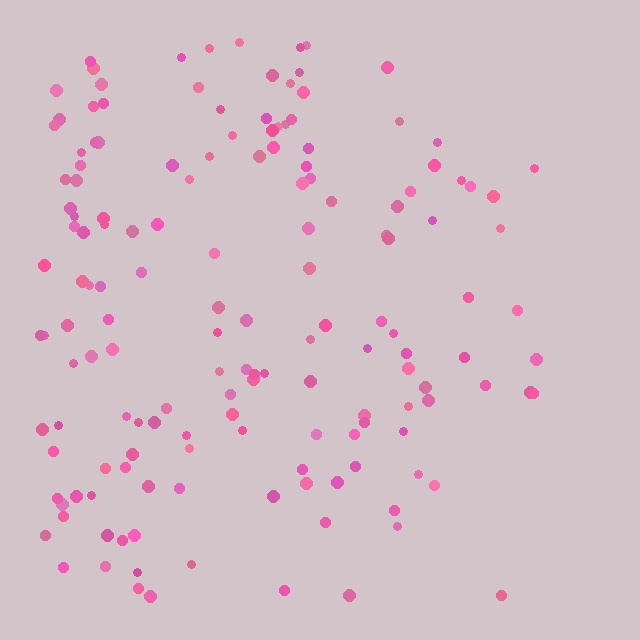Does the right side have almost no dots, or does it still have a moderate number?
Still a moderate number, just noticeably fewer than the left.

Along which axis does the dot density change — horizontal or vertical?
Horizontal.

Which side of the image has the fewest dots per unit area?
The right.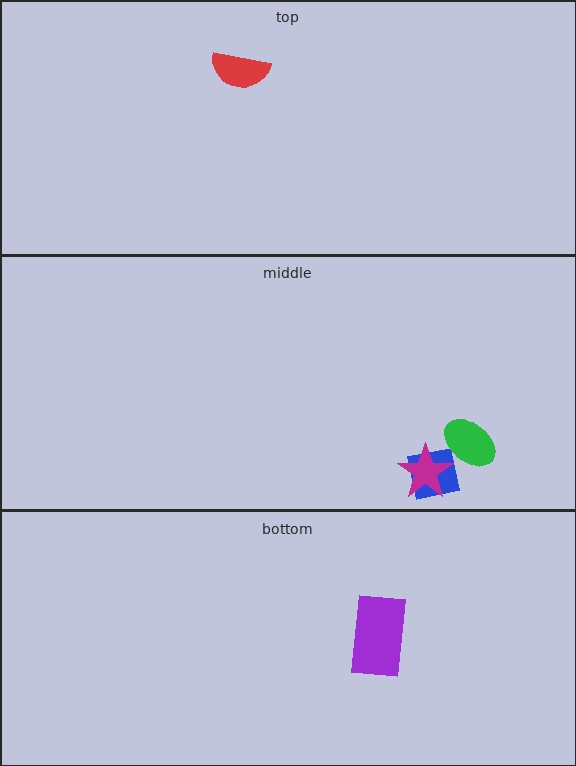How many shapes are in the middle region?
3.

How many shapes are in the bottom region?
1.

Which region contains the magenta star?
The middle region.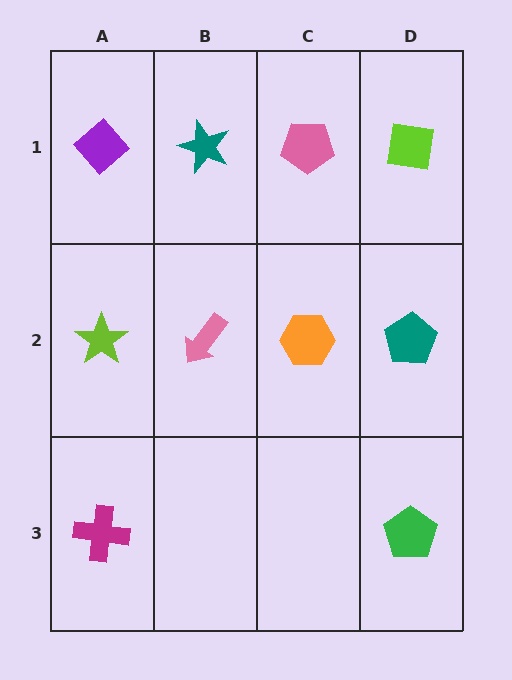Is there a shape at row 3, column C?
No, that cell is empty.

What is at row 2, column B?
A pink arrow.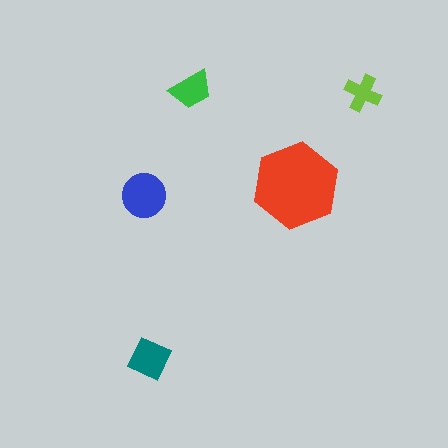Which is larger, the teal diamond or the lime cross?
The teal diamond.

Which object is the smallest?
The lime cross.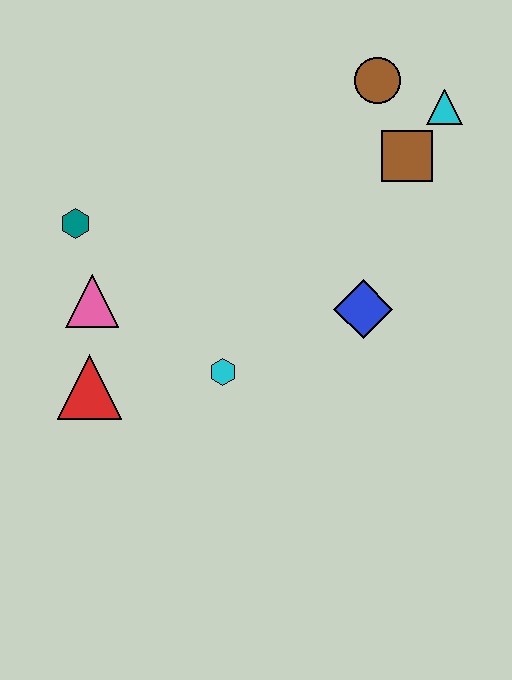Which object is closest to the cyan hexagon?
The red triangle is closest to the cyan hexagon.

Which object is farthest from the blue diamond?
The teal hexagon is farthest from the blue diamond.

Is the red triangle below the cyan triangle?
Yes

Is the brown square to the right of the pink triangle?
Yes